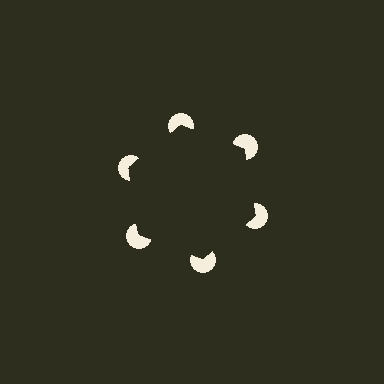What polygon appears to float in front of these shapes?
An illusory hexagon — its edges are inferred from the aligned wedge cuts in the pac-man discs, not physically drawn.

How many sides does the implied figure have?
6 sides.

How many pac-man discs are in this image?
There are 6 — one at each vertex of the illusory hexagon.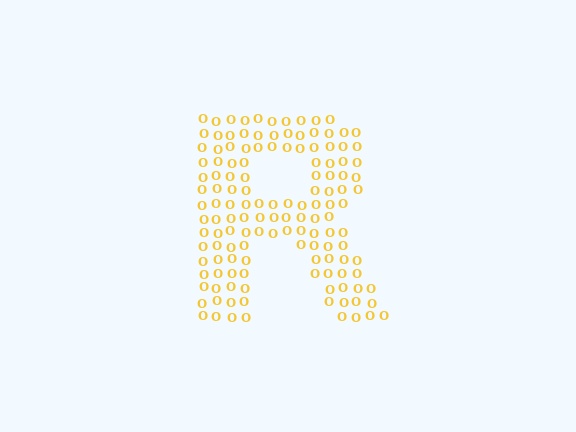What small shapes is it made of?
It is made of small letter O's.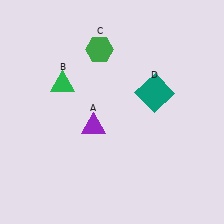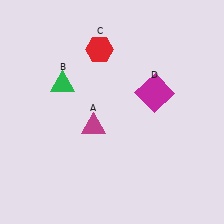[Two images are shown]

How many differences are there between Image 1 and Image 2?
There are 3 differences between the two images.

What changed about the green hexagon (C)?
In Image 1, C is green. In Image 2, it changed to red.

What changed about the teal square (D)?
In Image 1, D is teal. In Image 2, it changed to magenta.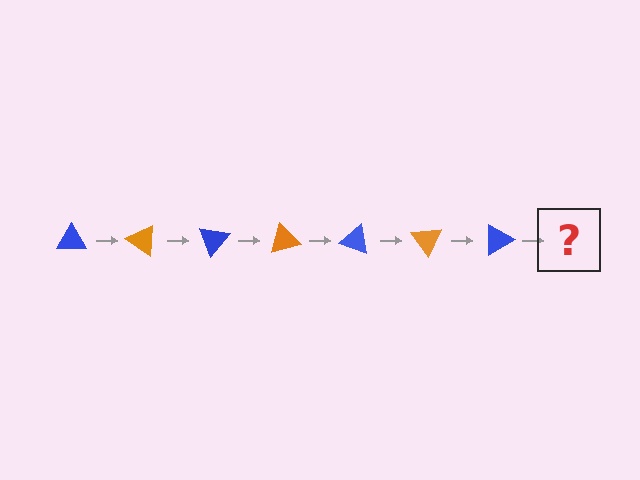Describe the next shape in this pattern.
It should be an orange triangle, rotated 245 degrees from the start.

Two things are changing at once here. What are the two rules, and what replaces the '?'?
The two rules are that it rotates 35 degrees each step and the color cycles through blue and orange. The '?' should be an orange triangle, rotated 245 degrees from the start.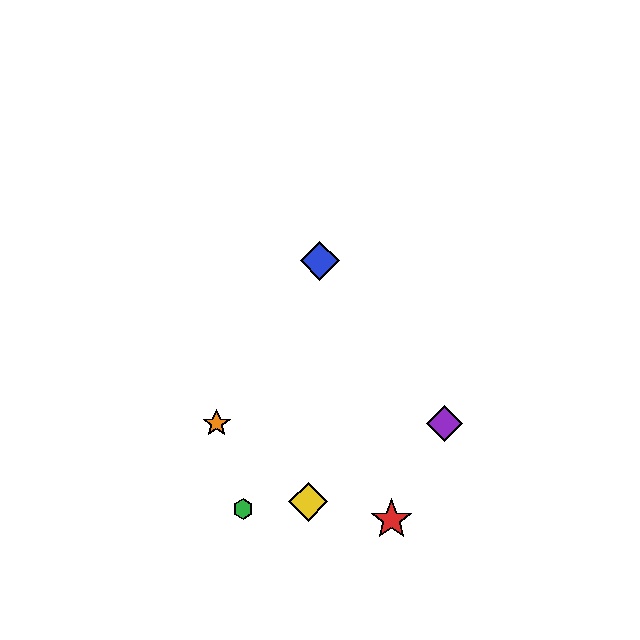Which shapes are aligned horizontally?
The purple diamond, the orange star are aligned horizontally.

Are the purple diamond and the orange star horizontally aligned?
Yes, both are at y≈424.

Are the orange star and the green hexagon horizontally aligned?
No, the orange star is at y≈424 and the green hexagon is at y≈509.